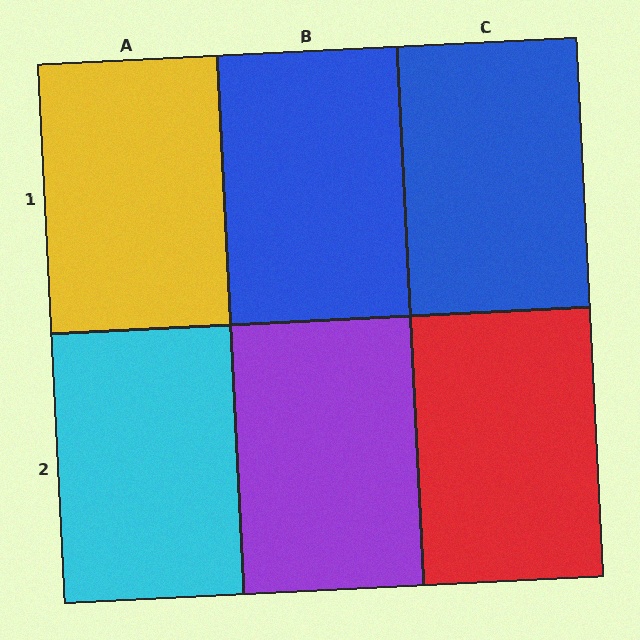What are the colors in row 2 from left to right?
Cyan, purple, red.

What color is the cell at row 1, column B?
Blue.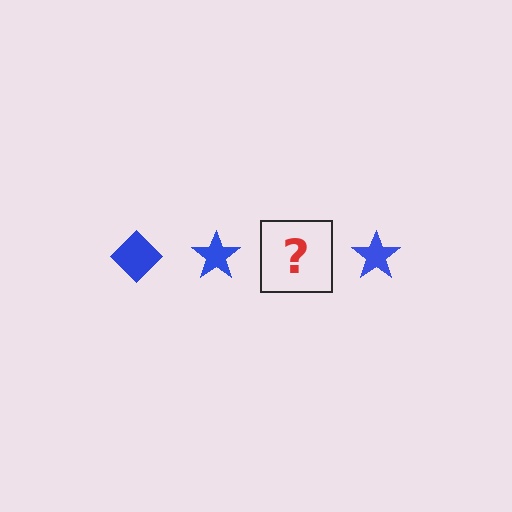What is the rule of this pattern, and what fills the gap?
The rule is that the pattern cycles through diamond, star shapes in blue. The gap should be filled with a blue diamond.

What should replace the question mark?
The question mark should be replaced with a blue diamond.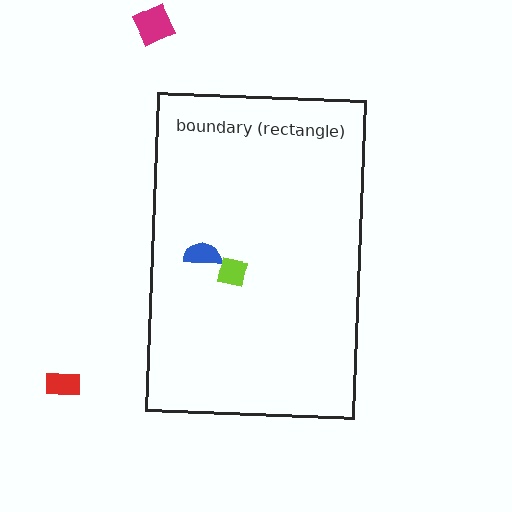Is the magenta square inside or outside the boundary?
Outside.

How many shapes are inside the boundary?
2 inside, 2 outside.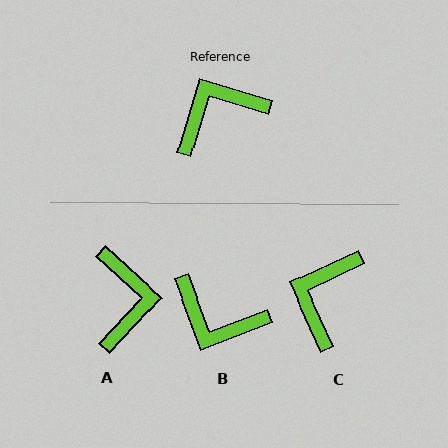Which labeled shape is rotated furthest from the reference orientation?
B, about 128 degrees away.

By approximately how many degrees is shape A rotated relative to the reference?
Approximately 116 degrees clockwise.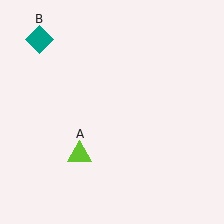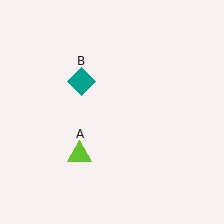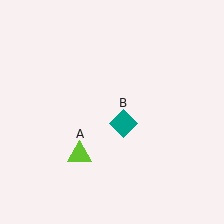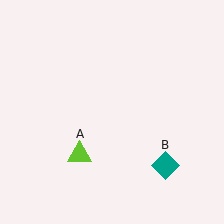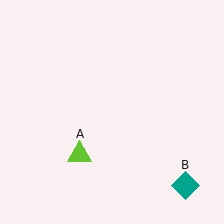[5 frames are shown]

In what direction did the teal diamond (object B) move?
The teal diamond (object B) moved down and to the right.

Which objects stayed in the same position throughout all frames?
Lime triangle (object A) remained stationary.